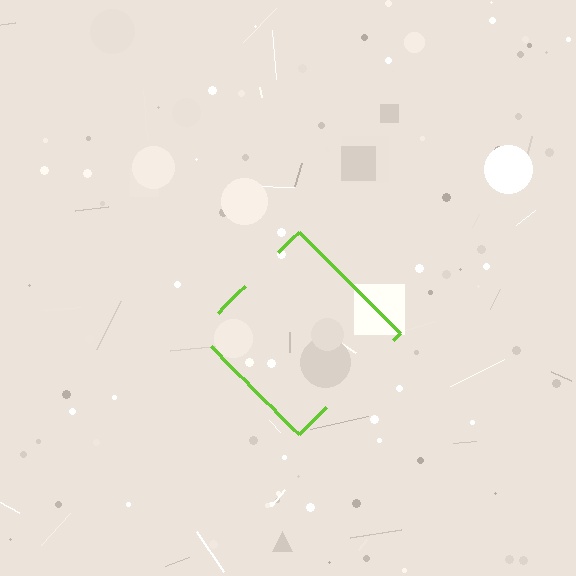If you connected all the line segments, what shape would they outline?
They would outline a diamond.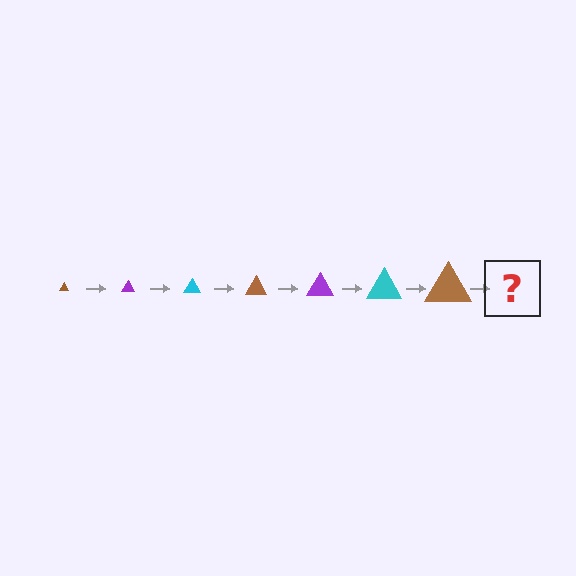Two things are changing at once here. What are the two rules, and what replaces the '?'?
The two rules are that the triangle grows larger each step and the color cycles through brown, purple, and cyan. The '?' should be a purple triangle, larger than the previous one.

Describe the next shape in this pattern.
It should be a purple triangle, larger than the previous one.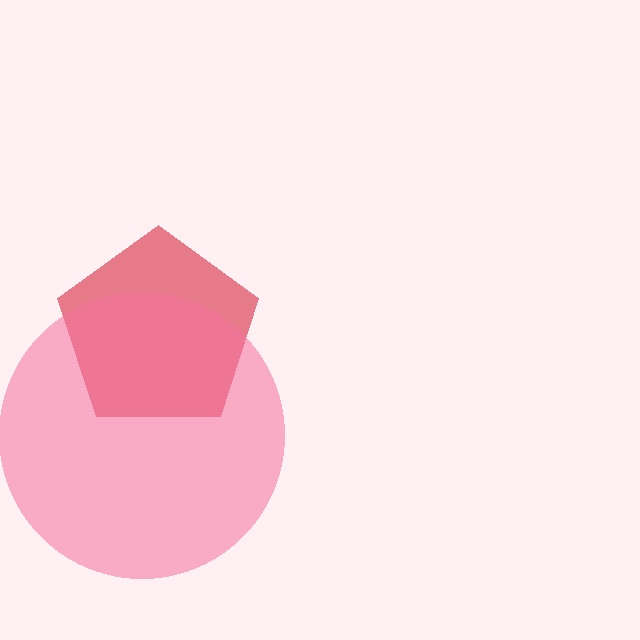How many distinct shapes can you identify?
There are 2 distinct shapes: a red pentagon, a pink circle.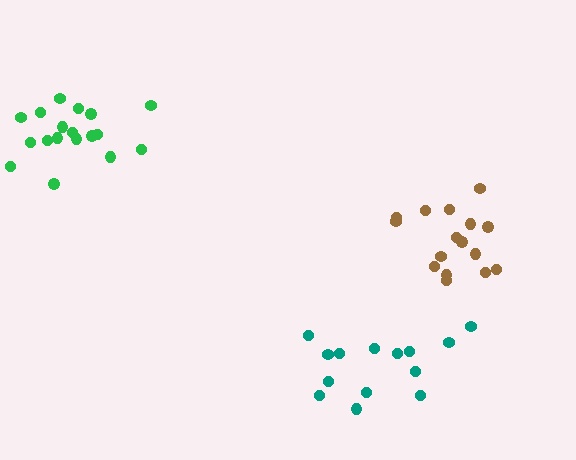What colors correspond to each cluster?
The clusters are colored: green, brown, teal.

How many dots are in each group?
Group 1: 18 dots, Group 2: 16 dots, Group 3: 14 dots (48 total).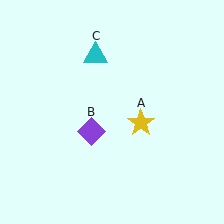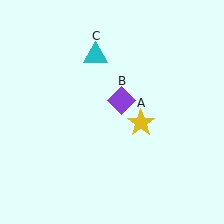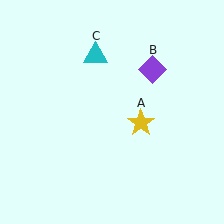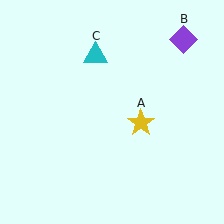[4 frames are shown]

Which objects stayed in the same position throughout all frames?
Yellow star (object A) and cyan triangle (object C) remained stationary.